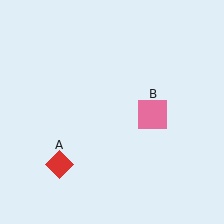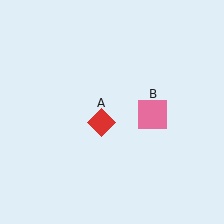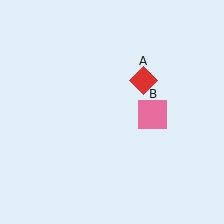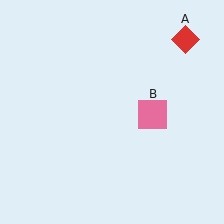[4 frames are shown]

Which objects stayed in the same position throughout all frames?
Pink square (object B) remained stationary.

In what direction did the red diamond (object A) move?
The red diamond (object A) moved up and to the right.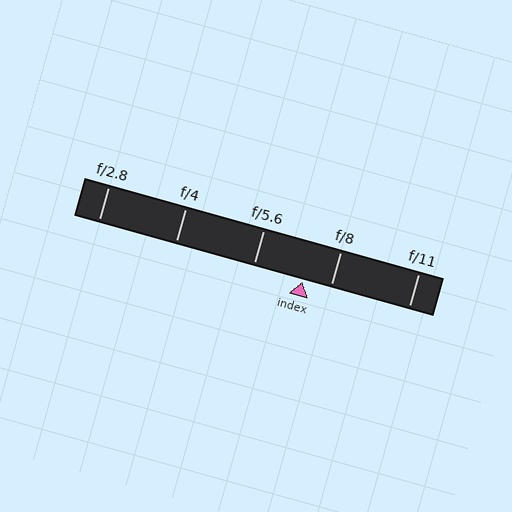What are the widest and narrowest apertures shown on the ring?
The widest aperture shown is f/2.8 and the narrowest is f/11.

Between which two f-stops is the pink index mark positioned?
The index mark is between f/5.6 and f/8.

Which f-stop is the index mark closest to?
The index mark is closest to f/8.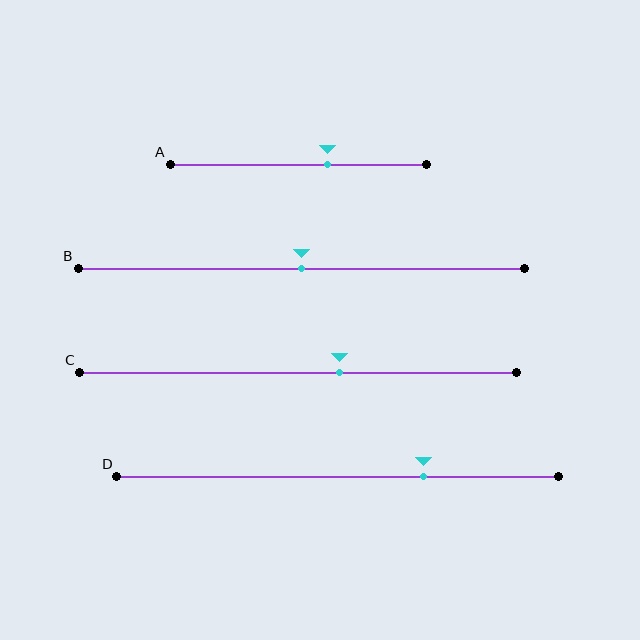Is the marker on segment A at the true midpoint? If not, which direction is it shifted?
No, the marker on segment A is shifted to the right by about 11% of the segment length.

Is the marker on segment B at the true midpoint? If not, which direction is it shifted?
Yes, the marker on segment B is at the true midpoint.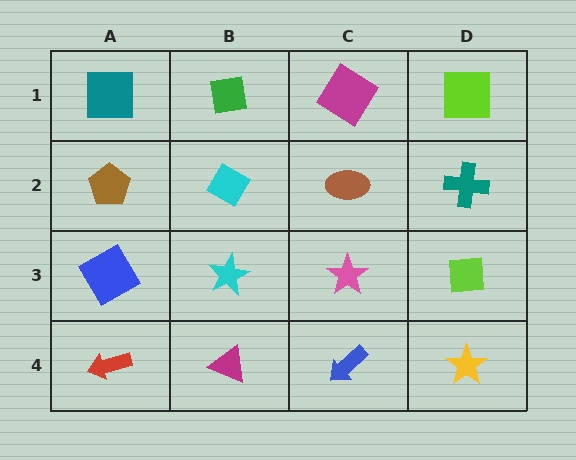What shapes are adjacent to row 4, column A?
A blue square (row 3, column A), a magenta triangle (row 4, column B).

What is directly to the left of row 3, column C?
A cyan star.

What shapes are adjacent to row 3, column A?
A brown pentagon (row 2, column A), a red arrow (row 4, column A), a cyan star (row 3, column B).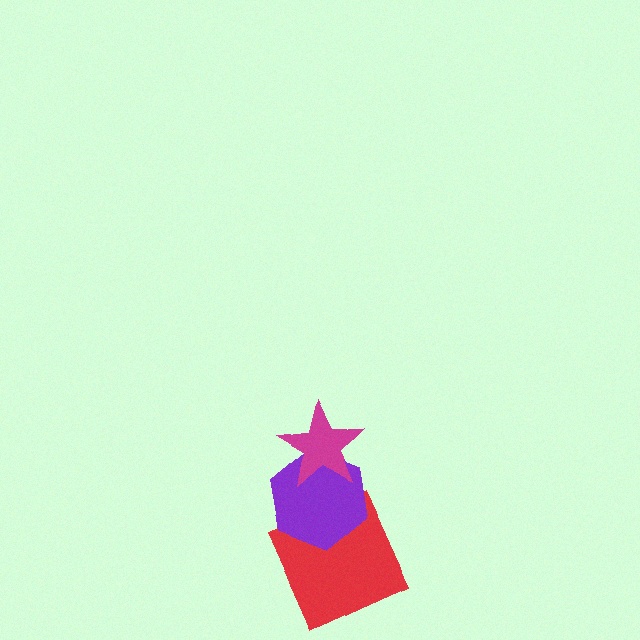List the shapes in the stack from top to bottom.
From top to bottom: the magenta star, the purple hexagon, the red square.